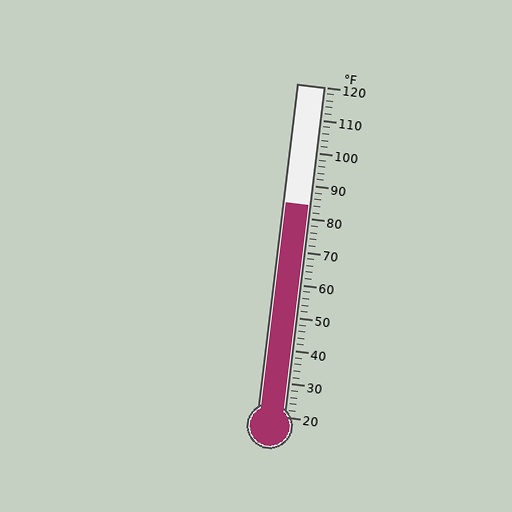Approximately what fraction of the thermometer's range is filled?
The thermometer is filled to approximately 65% of its range.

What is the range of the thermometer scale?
The thermometer scale ranges from 20°F to 120°F.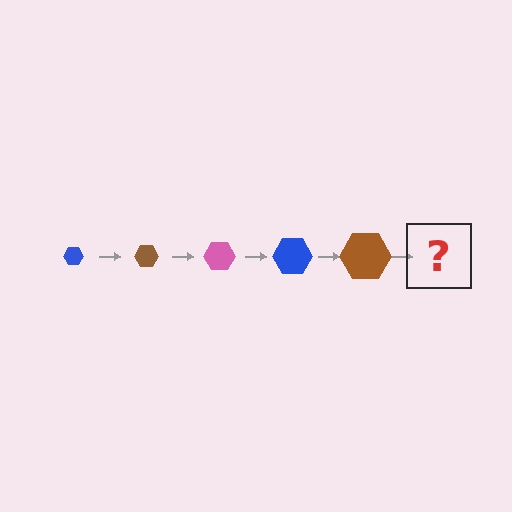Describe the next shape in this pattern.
It should be a pink hexagon, larger than the previous one.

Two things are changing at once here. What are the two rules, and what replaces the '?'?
The two rules are that the hexagon grows larger each step and the color cycles through blue, brown, and pink. The '?' should be a pink hexagon, larger than the previous one.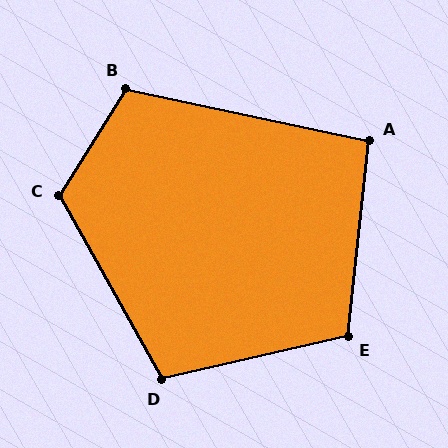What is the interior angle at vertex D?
Approximately 106 degrees (obtuse).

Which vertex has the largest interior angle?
C, at approximately 119 degrees.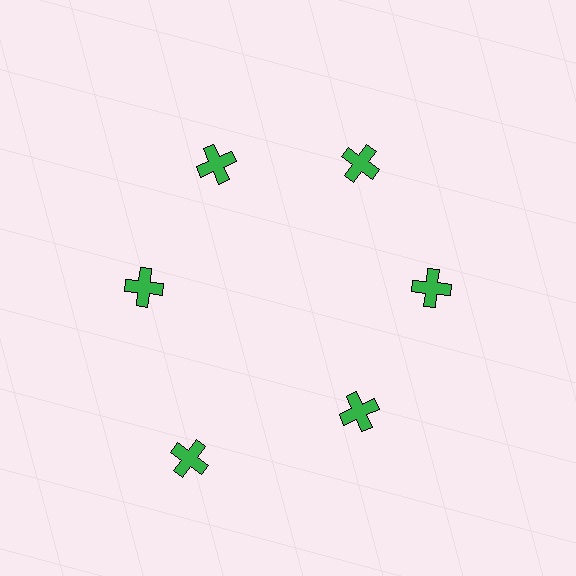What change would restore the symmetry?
The symmetry would be restored by moving it inward, back onto the ring so that all 6 crosses sit at equal angles and equal distance from the center.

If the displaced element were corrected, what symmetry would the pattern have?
It would have 6-fold rotational symmetry — the pattern would map onto itself every 60 degrees.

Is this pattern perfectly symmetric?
No. The 6 green crosses are arranged in a ring, but one element near the 7 o'clock position is pushed outward from the center, breaking the 6-fold rotational symmetry.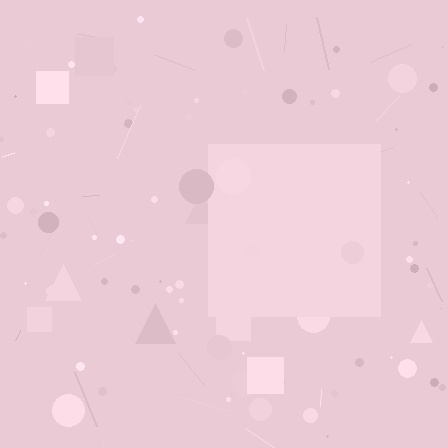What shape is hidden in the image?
A square is hidden in the image.